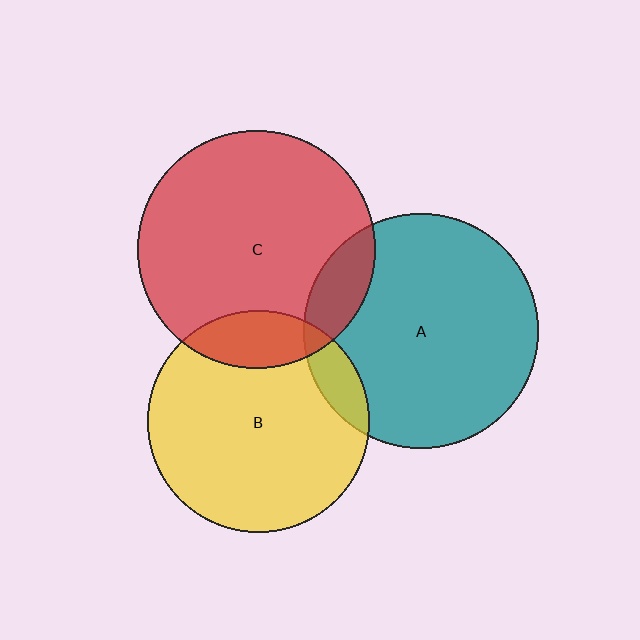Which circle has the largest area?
Circle C (red).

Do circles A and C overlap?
Yes.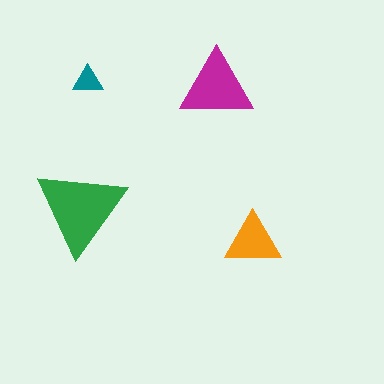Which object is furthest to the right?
The orange triangle is rightmost.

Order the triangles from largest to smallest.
the green one, the magenta one, the orange one, the teal one.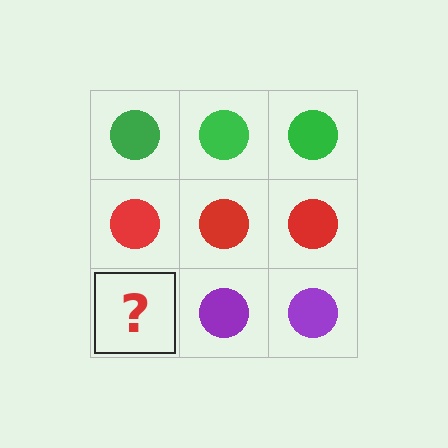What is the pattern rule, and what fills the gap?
The rule is that each row has a consistent color. The gap should be filled with a purple circle.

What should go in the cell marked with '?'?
The missing cell should contain a purple circle.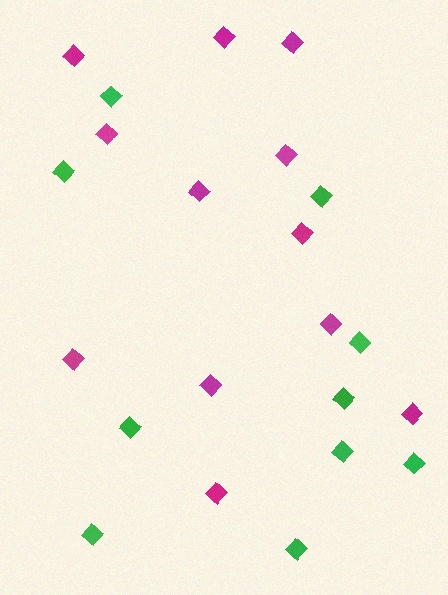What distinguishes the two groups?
There are 2 groups: one group of green diamonds (10) and one group of magenta diamonds (12).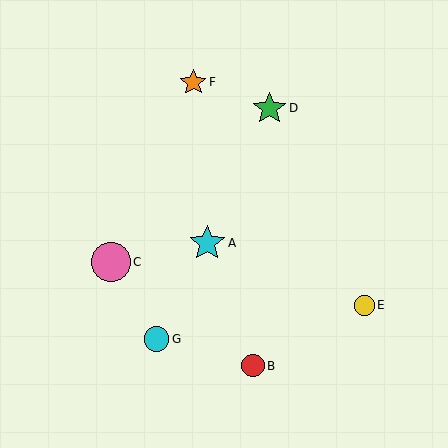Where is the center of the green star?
The center of the green star is at (270, 108).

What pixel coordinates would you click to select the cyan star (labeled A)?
Click at (207, 243) to select the cyan star A.